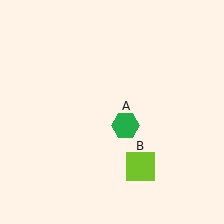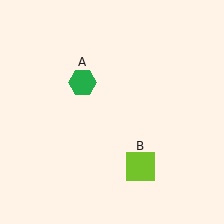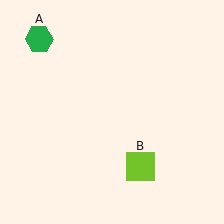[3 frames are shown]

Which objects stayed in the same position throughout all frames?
Lime square (object B) remained stationary.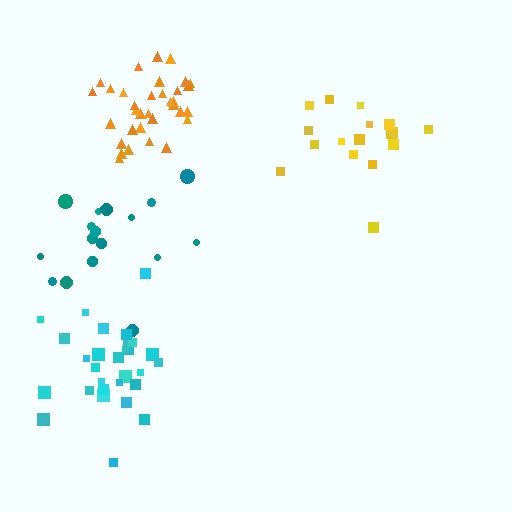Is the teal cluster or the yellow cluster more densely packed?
Yellow.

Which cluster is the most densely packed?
Orange.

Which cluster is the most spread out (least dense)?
Teal.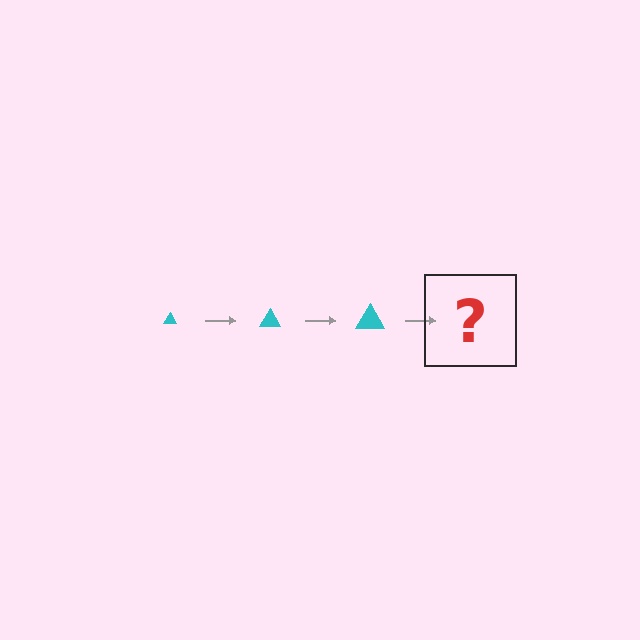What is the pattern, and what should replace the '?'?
The pattern is that the triangle gets progressively larger each step. The '?' should be a cyan triangle, larger than the previous one.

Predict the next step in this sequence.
The next step is a cyan triangle, larger than the previous one.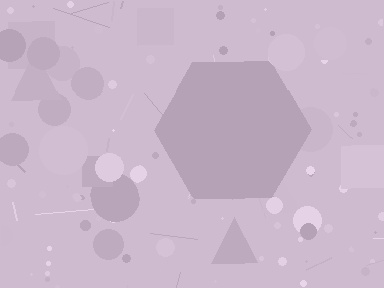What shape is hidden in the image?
A hexagon is hidden in the image.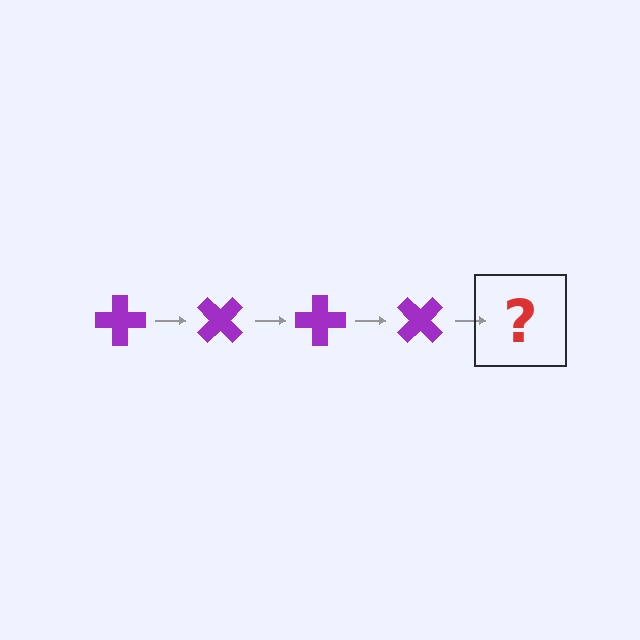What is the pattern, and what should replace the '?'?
The pattern is that the cross rotates 45 degrees each step. The '?' should be a purple cross rotated 180 degrees.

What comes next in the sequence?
The next element should be a purple cross rotated 180 degrees.